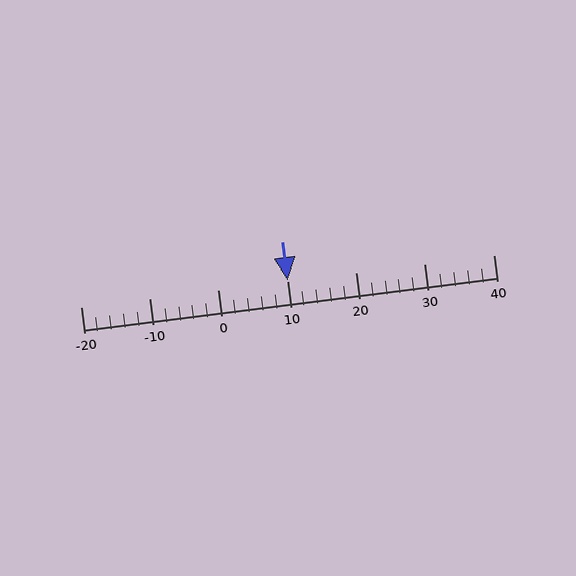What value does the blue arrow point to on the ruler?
The blue arrow points to approximately 10.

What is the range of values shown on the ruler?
The ruler shows values from -20 to 40.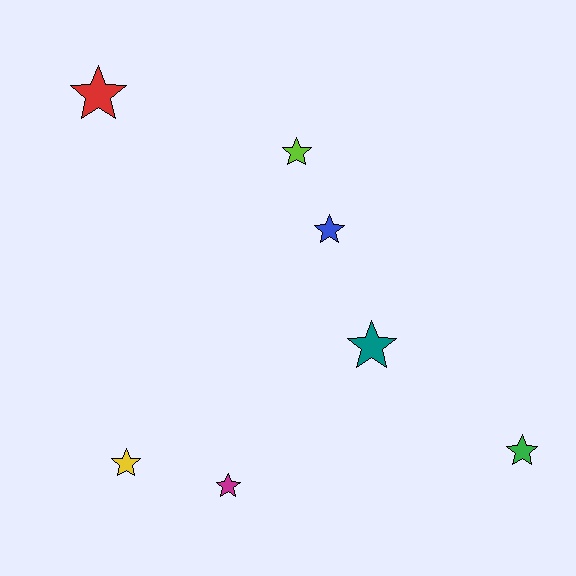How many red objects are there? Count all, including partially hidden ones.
There is 1 red object.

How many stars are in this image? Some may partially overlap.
There are 7 stars.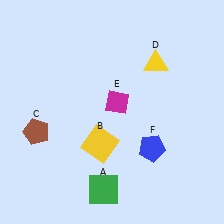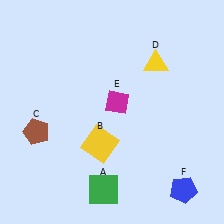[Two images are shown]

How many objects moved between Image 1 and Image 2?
1 object moved between the two images.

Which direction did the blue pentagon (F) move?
The blue pentagon (F) moved down.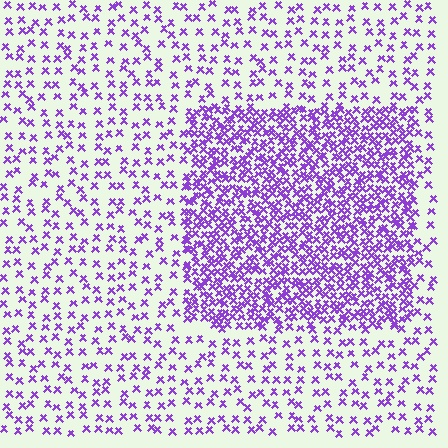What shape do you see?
I see a rectangle.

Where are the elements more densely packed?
The elements are more densely packed inside the rectangle boundary.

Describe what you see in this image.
The image contains small purple elements arranged at two different densities. A rectangle-shaped region is visible where the elements are more densely packed than the surrounding area.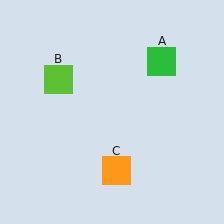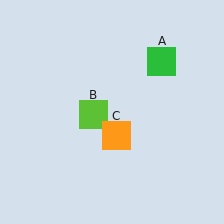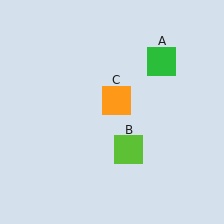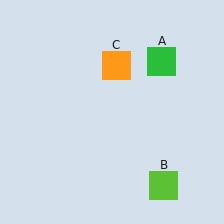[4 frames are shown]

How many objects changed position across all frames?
2 objects changed position: lime square (object B), orange square (object C).